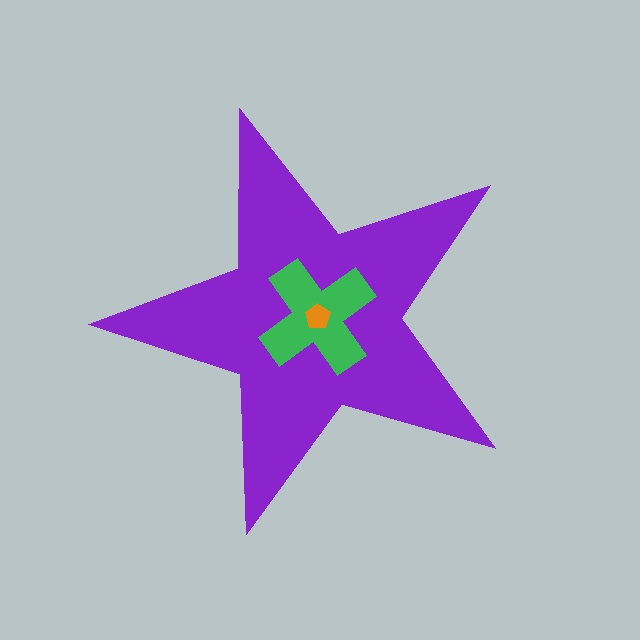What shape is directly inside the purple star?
The green cross.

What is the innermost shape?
The orange pentagon.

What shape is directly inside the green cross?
The orange pentagon.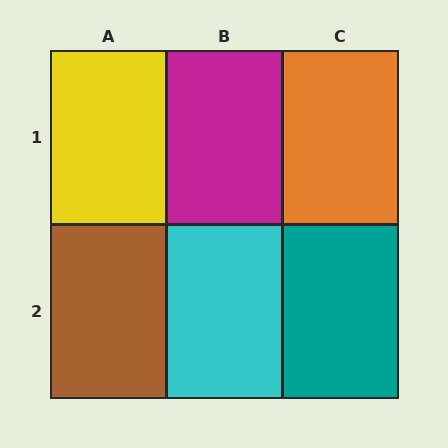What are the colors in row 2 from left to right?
Brown, cyan, teal.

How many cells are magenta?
1 cell is magenta.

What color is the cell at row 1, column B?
Magenta.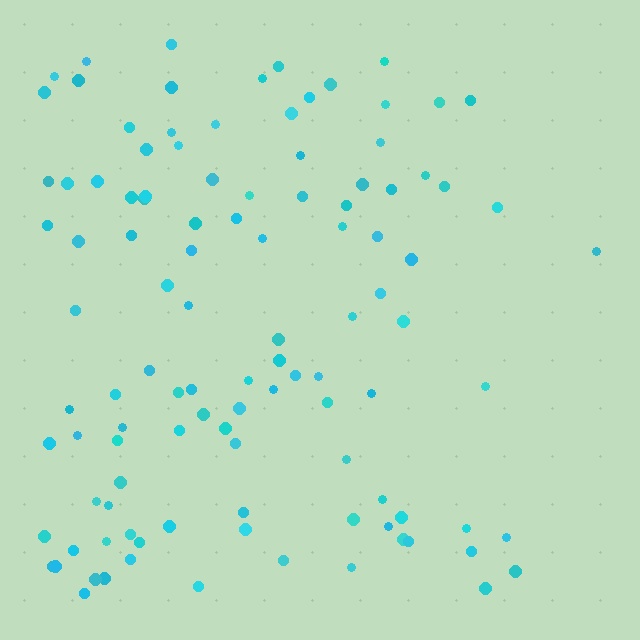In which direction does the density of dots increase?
From right to left, with the left side densest.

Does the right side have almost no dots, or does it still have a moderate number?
Still a moderate number, just noticeably fewer than the left.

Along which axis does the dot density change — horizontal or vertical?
Horizontal.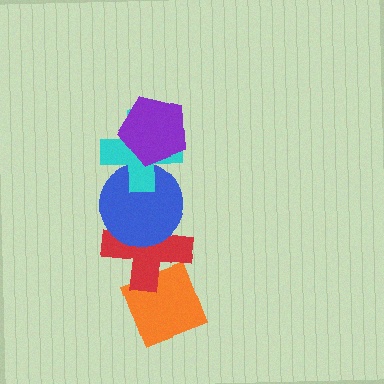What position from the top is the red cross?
The red cross is 4th from the top.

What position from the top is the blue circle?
The blue circle is 3rd from the top.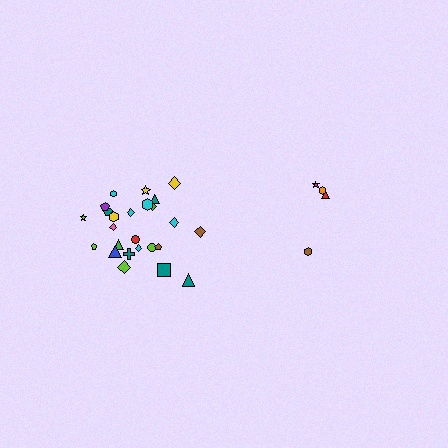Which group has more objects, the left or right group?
The left group.